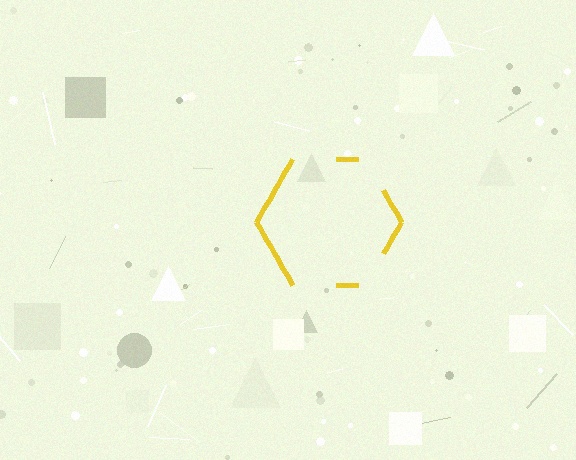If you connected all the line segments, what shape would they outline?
They would outline a hexagon.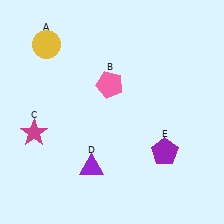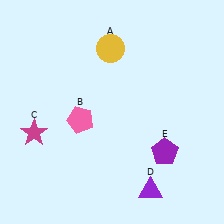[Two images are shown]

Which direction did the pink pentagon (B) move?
The pink pentagon (B) moved down.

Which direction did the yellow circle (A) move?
The yellow circle (A) moved right.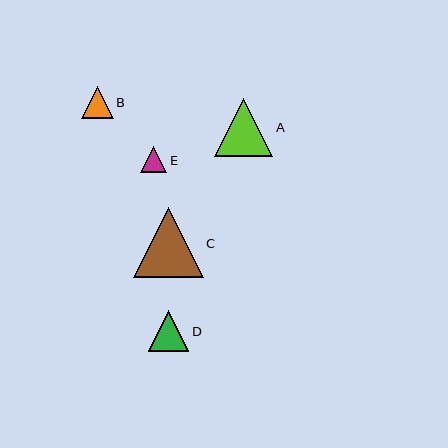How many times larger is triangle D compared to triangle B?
Triangle D is approximately 1.3 times the size of triangle B.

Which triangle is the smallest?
Triangle E is the smallest with a size of approximately 27 pixels.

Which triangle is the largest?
Triangle C is the largest with a size of approximately 70 pixels.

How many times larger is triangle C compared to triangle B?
Triangle C is approximately 2.2 times the size of triangle B.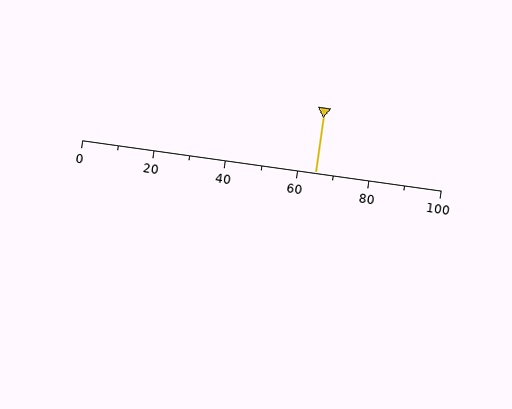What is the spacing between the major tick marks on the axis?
The major ticks are spaced 20 apart.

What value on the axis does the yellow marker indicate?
The marker indicates approximately 65.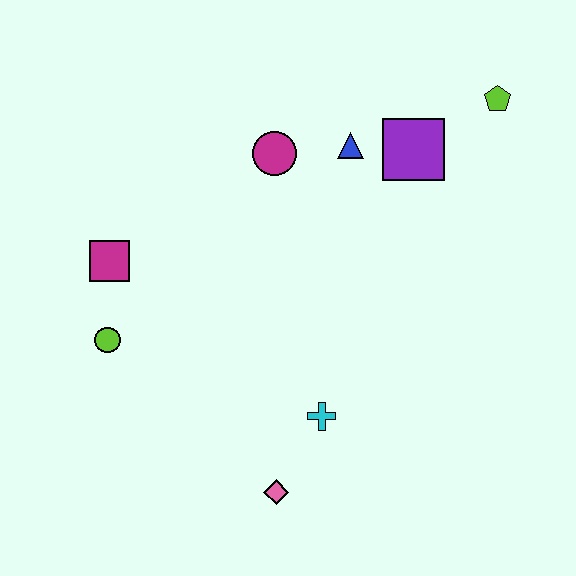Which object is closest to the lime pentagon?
The purple square is closest to the lime pentagon.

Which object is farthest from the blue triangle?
The pink diamond is farthest from the blue triangle.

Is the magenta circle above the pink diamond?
Yes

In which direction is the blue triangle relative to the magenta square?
The blue triangle is to the right of the magenta square.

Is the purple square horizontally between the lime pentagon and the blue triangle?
Yes